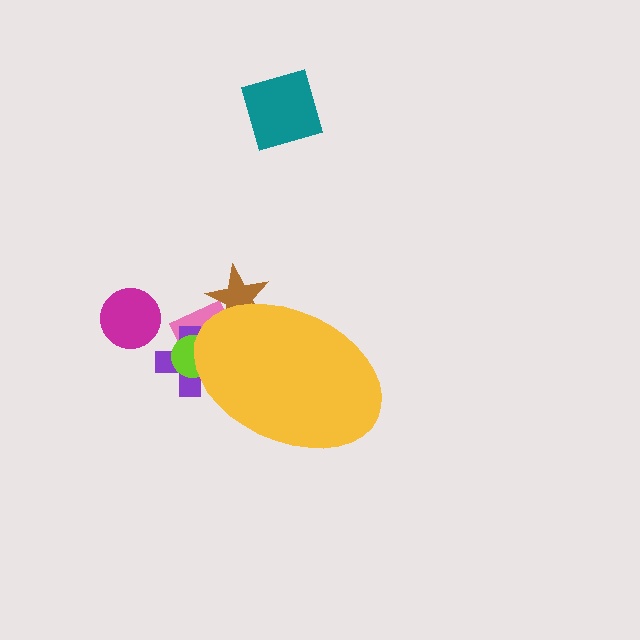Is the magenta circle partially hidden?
No, the magenta circle is fully visible.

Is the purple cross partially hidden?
Yes, the purple cross is partially hidden behind the yellow ellipse.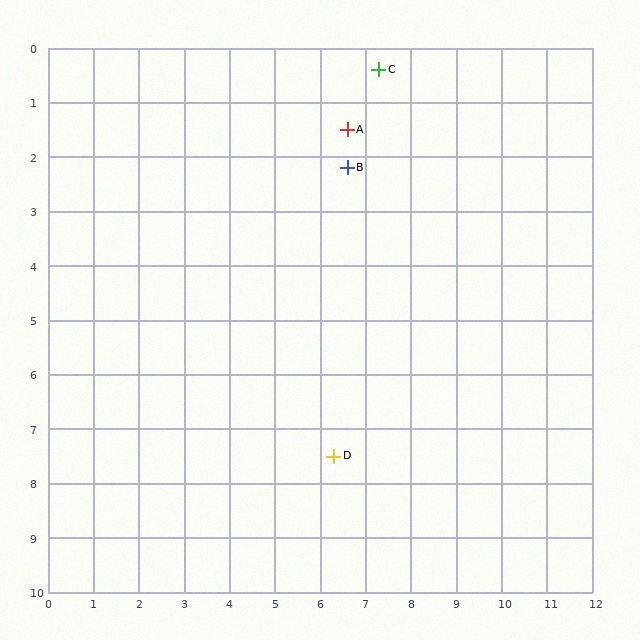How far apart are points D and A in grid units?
Points D and A are about 6.0 grid units apart.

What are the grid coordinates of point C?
Point C is at approximately (7.3, 0.4).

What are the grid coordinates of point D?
Point D is at approximately (6.3, 7.5).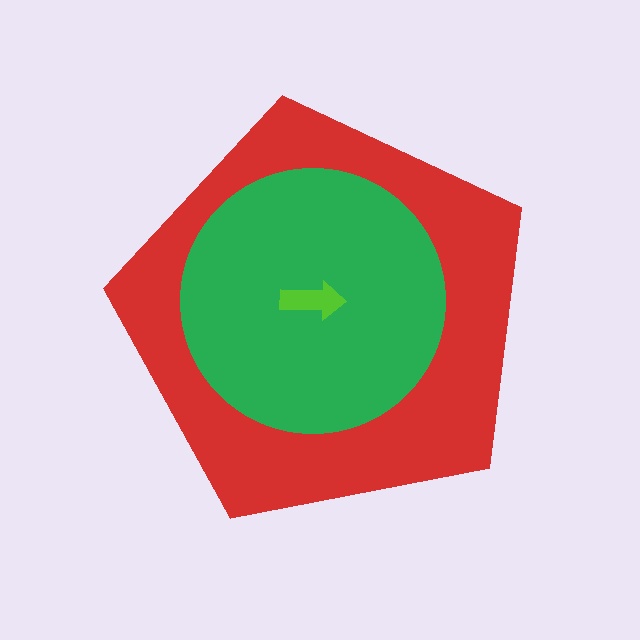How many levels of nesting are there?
3.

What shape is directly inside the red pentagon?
The green circle.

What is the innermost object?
The lime arrow.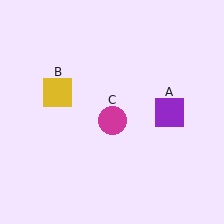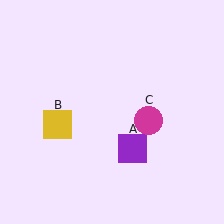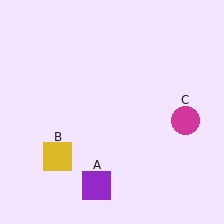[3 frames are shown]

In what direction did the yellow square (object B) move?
The yellow square (object B) moved down.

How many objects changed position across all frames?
3 objects changed position: purple square (object A), yellow square (object B), magenta circle (object C).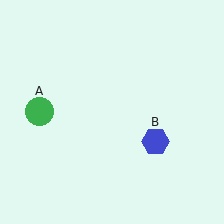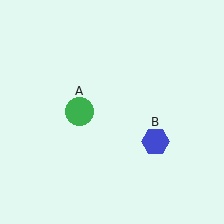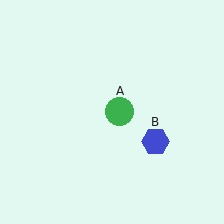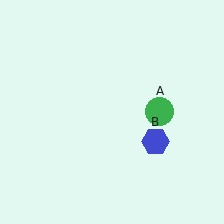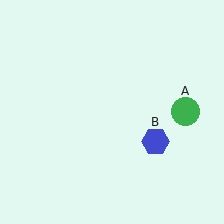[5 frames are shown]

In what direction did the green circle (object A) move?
The green circle (object A) moved right.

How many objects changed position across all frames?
1 object changed position: green circle (object A).